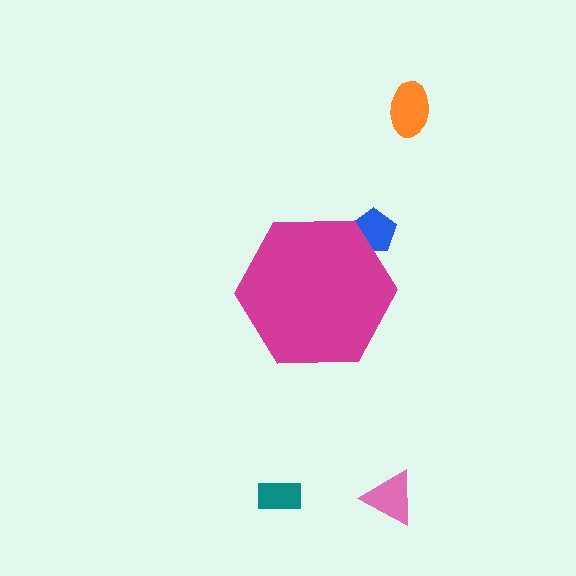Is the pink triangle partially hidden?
No, the pink triangle is fully visible.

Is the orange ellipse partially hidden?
No, the orange ellipse is fully visible.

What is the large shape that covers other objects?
A magenta hexagon.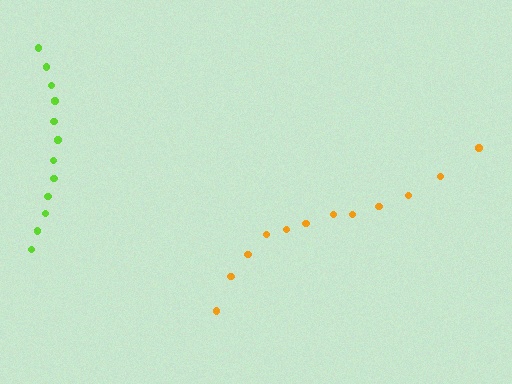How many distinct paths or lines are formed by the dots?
There are 2 distinct paths.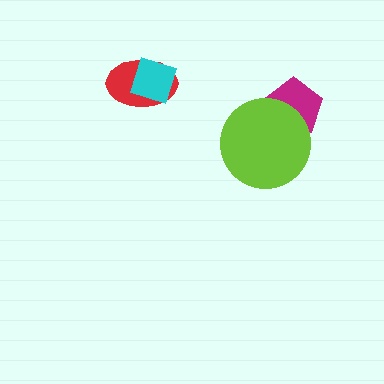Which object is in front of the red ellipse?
The cyan diamond is in front of the red ellipse.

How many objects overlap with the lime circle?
1 object overlaps with the lime circle.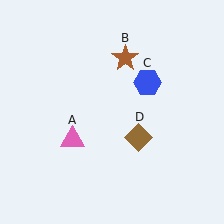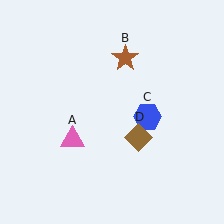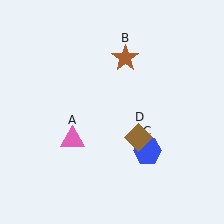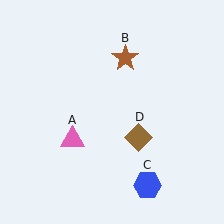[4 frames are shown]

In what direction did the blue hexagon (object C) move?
The blue hexagon (object C) moved down.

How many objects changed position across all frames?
1 object changed position: blue hexagon (object C).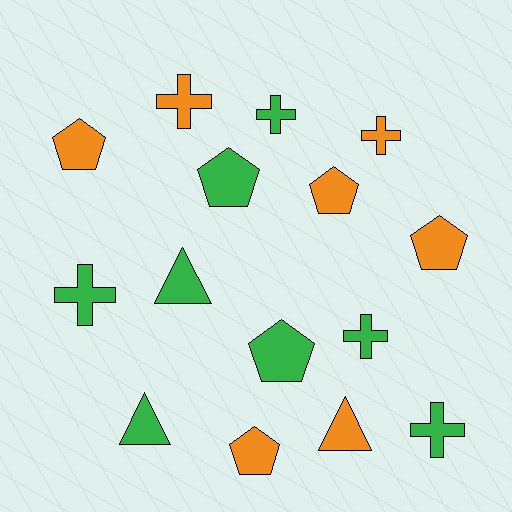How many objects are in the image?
There are 15 objects.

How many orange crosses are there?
There are 2 orange crosses.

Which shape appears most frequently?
Pentagon, with 6 objects.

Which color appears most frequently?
Green, with 8 objects.